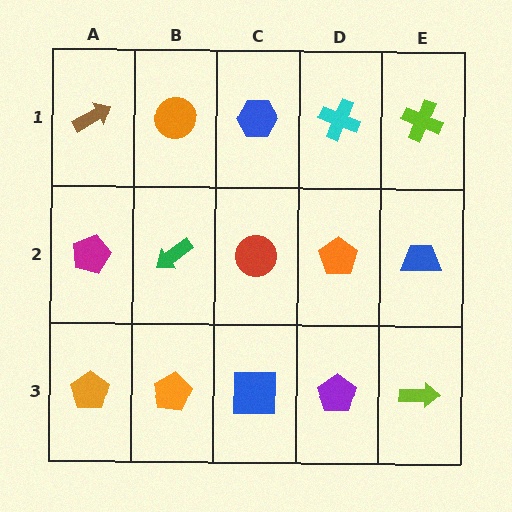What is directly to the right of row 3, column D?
A lime arrow.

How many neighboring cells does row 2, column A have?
3.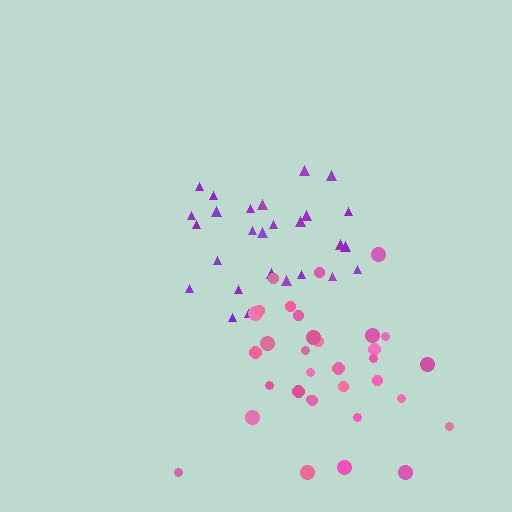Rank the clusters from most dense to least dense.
purple, pink.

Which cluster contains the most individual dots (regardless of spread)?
Pink (33).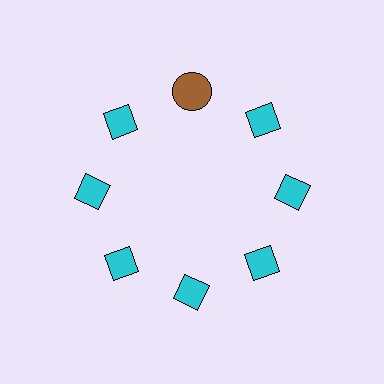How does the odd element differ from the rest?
It differs in both color (brown instead of cyan) and shape (circle instead of diamond).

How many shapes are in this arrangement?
There are 8 shapes arranged in a ring pattern.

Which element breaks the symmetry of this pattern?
The brown circle at roughly the 12 o'clock position breaks the symmetry. All other shapes are cyan diamonds.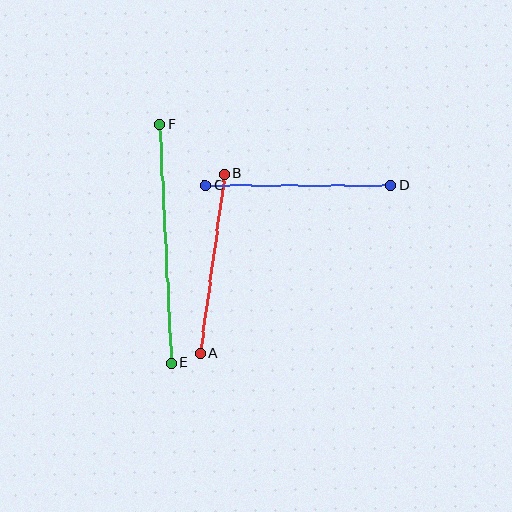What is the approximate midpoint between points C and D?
The midpoint is at approximately (298, 185) pixels.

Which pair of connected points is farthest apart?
Points E and F are farthest apart.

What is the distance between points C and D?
The distance is approximately 185 pixels.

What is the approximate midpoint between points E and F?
The midpoint is at approximately (166, 243) pixels.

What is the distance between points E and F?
The distance is approximately 239 pixels.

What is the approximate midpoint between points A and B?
The midpoint is at approximately (212, 264) pixels.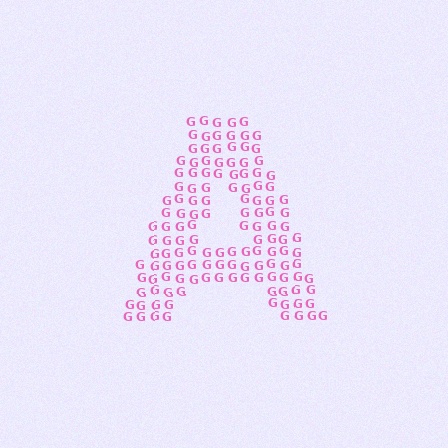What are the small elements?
The small elements are letter G's.